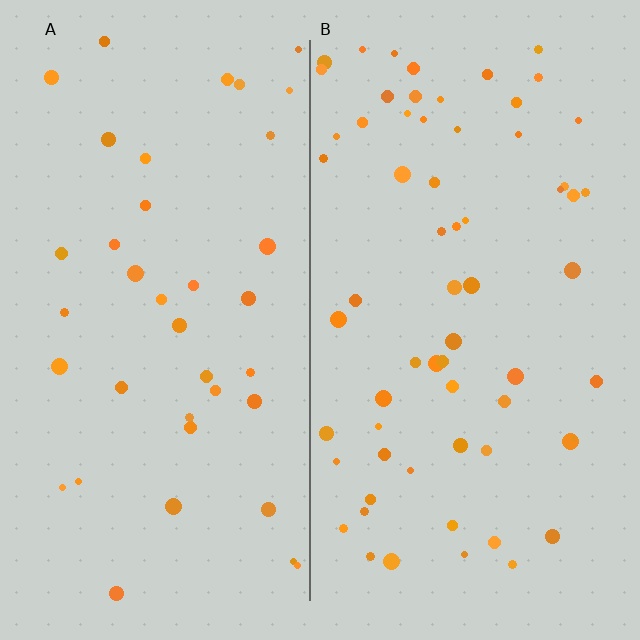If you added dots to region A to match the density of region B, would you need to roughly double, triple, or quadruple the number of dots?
Approximately double.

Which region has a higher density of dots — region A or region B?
B (the right).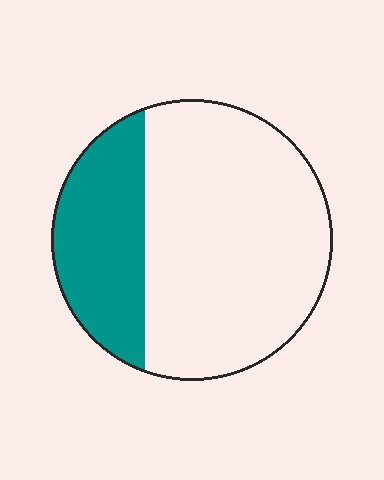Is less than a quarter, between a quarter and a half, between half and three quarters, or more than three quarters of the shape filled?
Between a quarter and a half.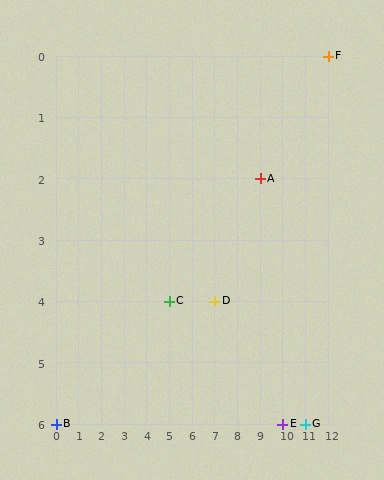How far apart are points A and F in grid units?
Points A and F are 3 columns and 2 rows apart (about 3.6 grid units diagonally).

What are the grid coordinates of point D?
Point D is at grid coordinates (7, 4).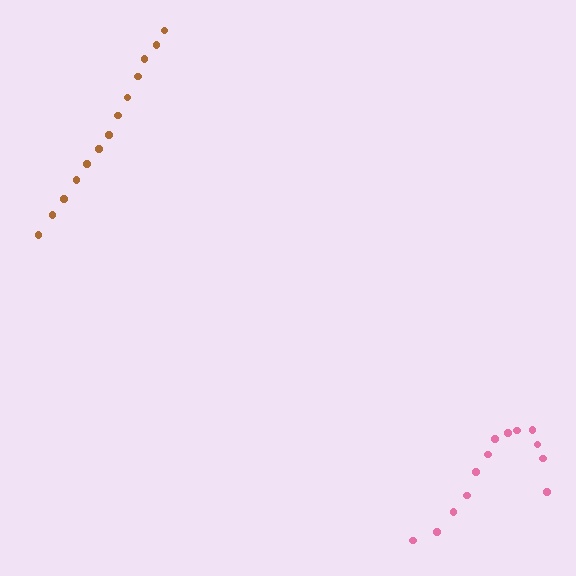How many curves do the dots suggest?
There are 2 distinct paths.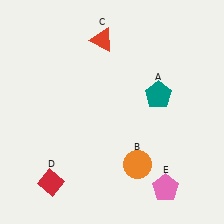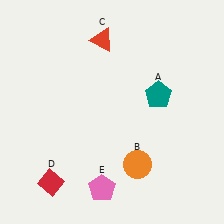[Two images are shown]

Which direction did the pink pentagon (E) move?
The pink pentagon (E) moved left.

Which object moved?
The pink pentagon (E) moved left.